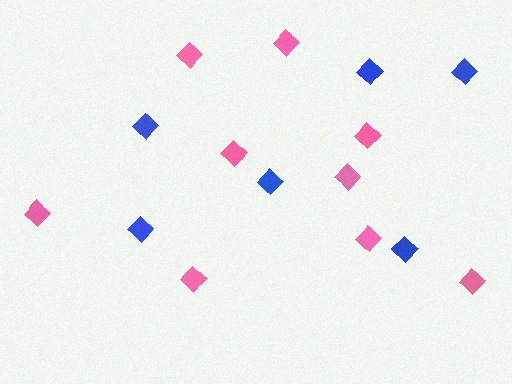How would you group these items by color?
There are 2 groups: one group of blue diamonds (6) and one group of pink diamonds (9).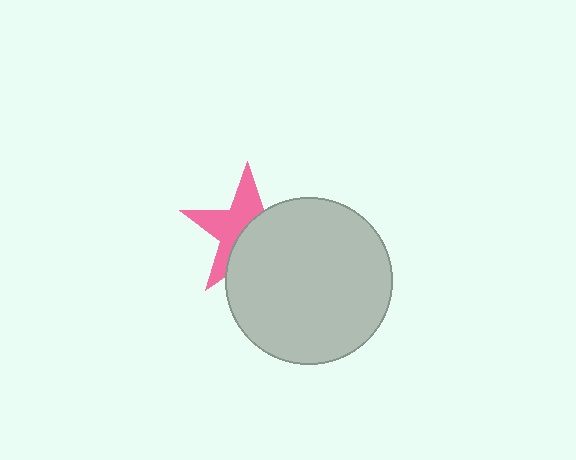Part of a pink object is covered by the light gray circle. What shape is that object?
It is a star.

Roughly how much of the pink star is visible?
About half of it is visible (roughly 49%).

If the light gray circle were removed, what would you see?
You would see the complete pink star.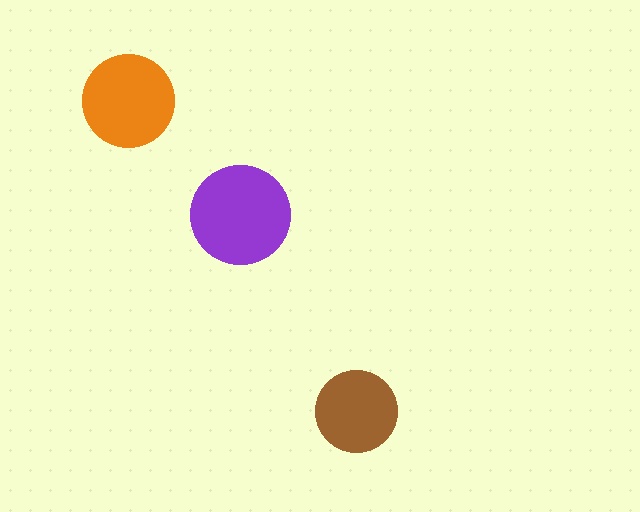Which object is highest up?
The orange circle is topmost.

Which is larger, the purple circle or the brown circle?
The purple one.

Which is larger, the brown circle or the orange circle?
The orange one.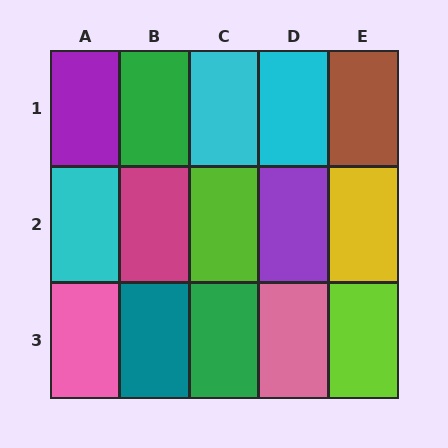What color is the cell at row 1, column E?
Brown.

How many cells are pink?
2 cells are pink.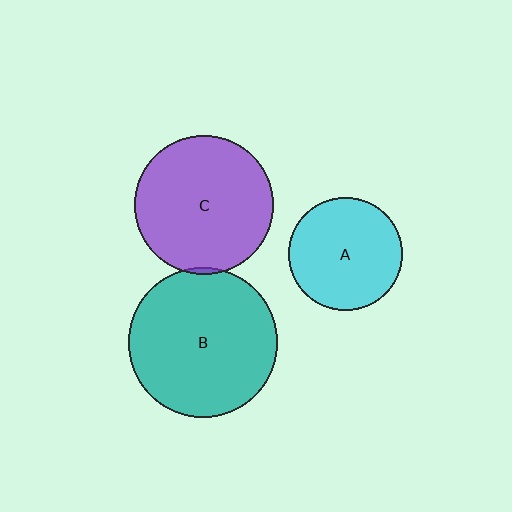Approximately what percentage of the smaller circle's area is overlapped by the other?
Approximately 5%.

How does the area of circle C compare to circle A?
Approximately 1.5 times.